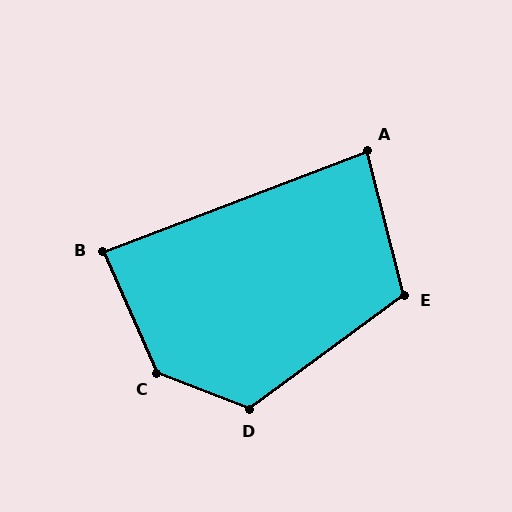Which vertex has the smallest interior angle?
A, at approximately 83 degrees.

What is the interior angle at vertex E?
Approximately 112 degrees (obtuse).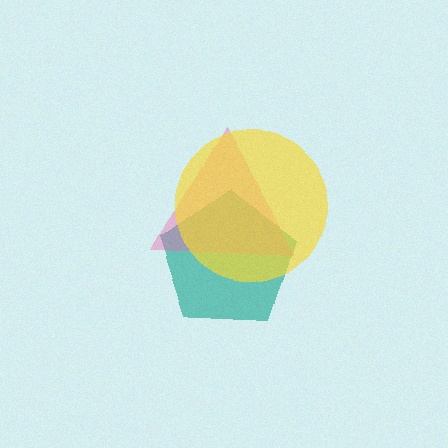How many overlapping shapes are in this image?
There are 3 overlapping shapes in the image.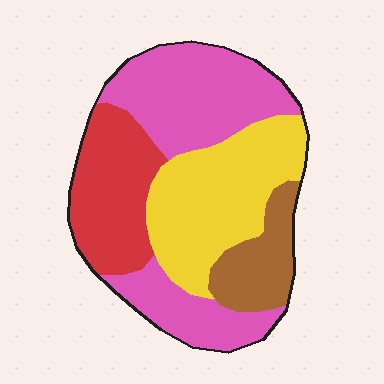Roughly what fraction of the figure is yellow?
Yellow covers around 30% of the figure.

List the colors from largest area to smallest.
From largest to smallest: pink, yellow, red, brown.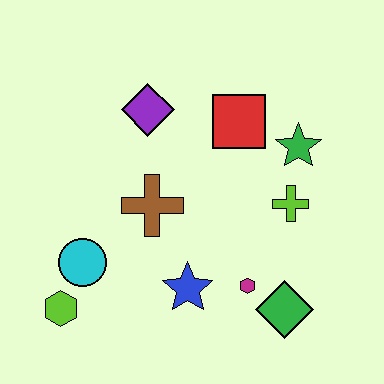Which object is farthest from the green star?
The lime hexagon is farthest from the green star.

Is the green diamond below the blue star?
Yes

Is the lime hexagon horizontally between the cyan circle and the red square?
No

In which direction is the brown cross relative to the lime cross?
The brown cross is to the left of the lime cross.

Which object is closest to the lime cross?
The green star is closest to the lime cross.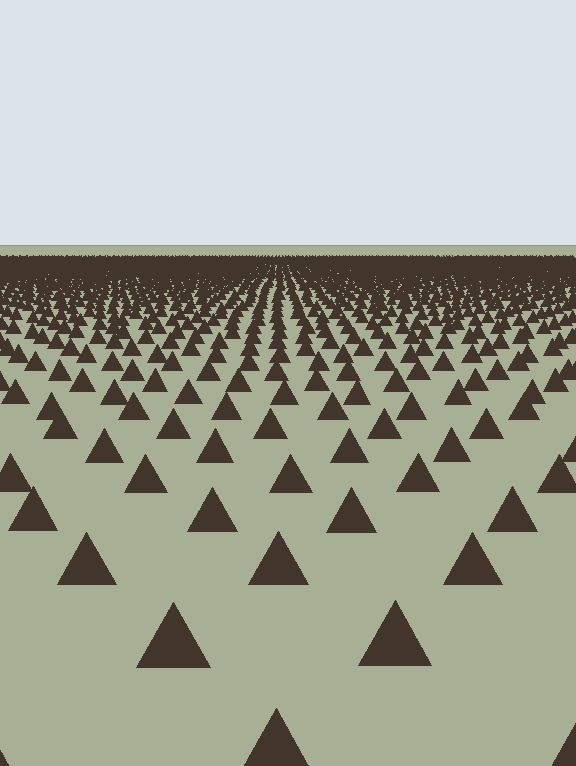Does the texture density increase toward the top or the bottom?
Density increases toward the top.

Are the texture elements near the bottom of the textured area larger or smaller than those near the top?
Larger. Near the bottom, elements are closer to the viewer and appear at a bigger on-screen size.